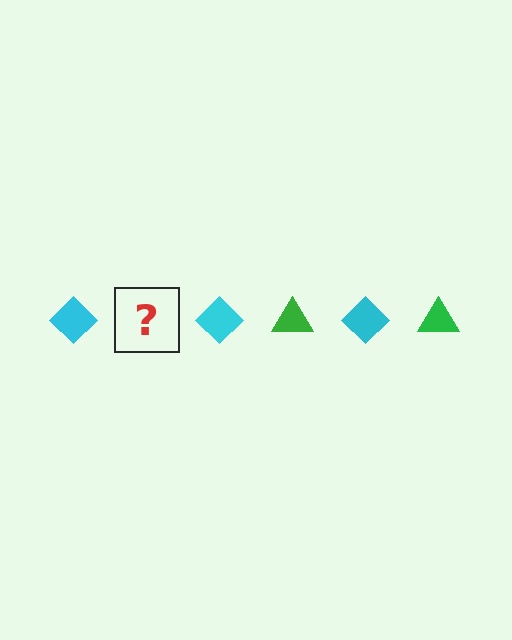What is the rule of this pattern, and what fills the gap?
The rule is that the pattern alternates between cyan diamond and green triangle. The gap should be filled with a green triangle.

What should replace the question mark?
The question mark should be replaced with a green triangle.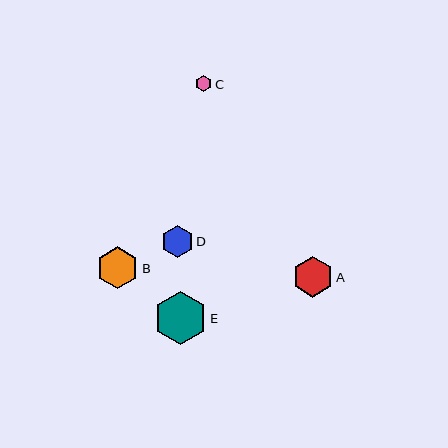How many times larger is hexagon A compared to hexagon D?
Hexagon A is approximately 1.3 times the size of hexagon D.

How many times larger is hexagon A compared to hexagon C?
Hexagon A is approximately 2.5 times the size of hexagon C.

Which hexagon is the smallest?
Hexagon C is the smallest with a size of approximately 16 pixels.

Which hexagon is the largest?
Hexagon E is the largest with a size of approximately 53 pixels.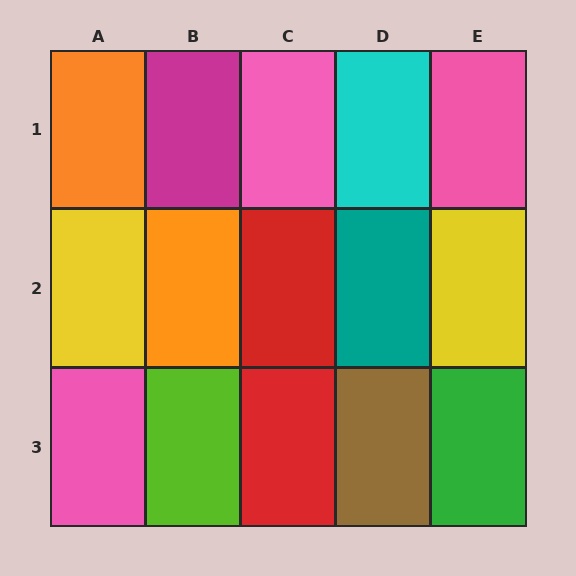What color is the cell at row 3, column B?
Lime.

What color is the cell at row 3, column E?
Green.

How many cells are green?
1 cell is green.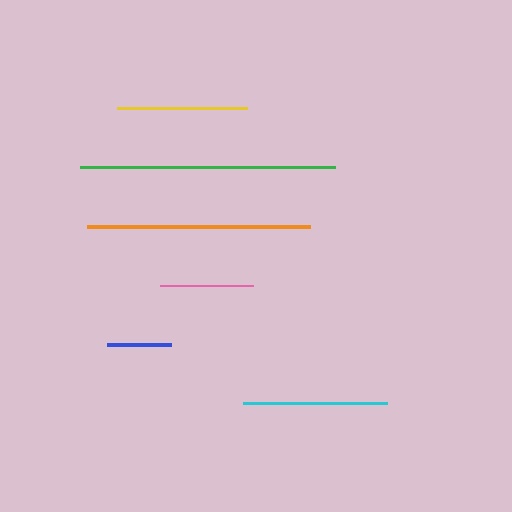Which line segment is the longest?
The green line is the longest at approximately 255 pixels.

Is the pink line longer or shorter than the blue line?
The pink line is longer than the blue line.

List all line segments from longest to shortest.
From longest to shortest: green, orange, cyan, yellow, pink, blue.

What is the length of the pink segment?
The pink segment is approximately 93 pixels long.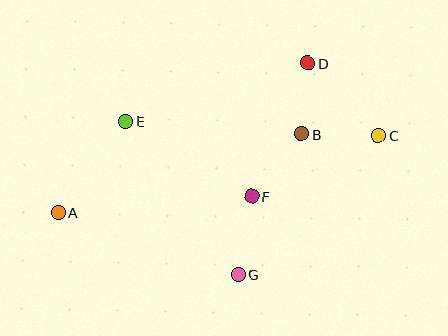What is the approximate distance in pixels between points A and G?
The distance between A and G is approximately 190 pixels.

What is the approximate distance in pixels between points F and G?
The distance between F and G is approximately 79 pixels.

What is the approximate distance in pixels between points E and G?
The distance between E and G is approximately 190 pixels.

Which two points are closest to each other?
Points B and D are closest to each other.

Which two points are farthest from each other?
Points A and C are farthest from each other.